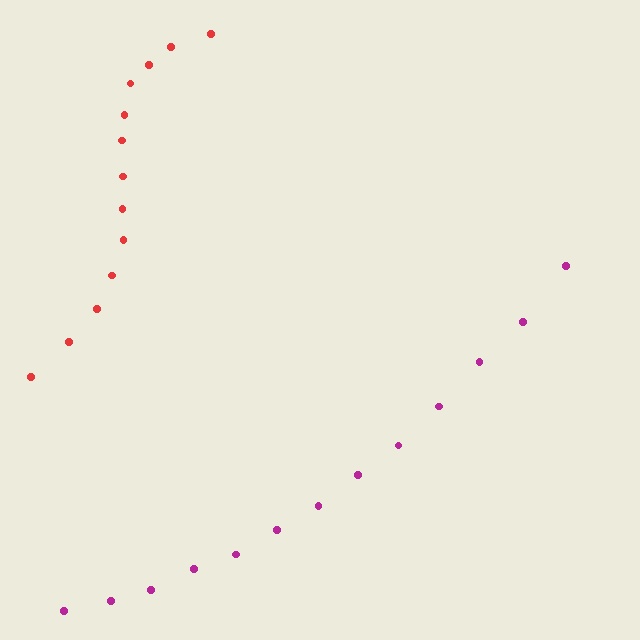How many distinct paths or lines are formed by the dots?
There are 2 distinct paths.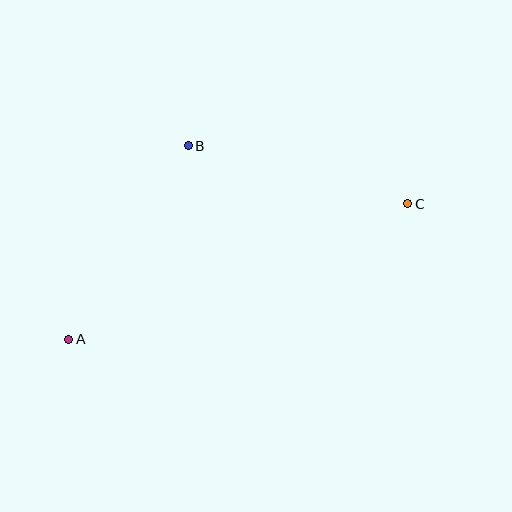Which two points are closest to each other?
Points B and C are closest to each other.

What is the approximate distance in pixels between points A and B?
The distance between A and B is approximately 227 pixels.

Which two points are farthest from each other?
Points A and C are farthest from each other.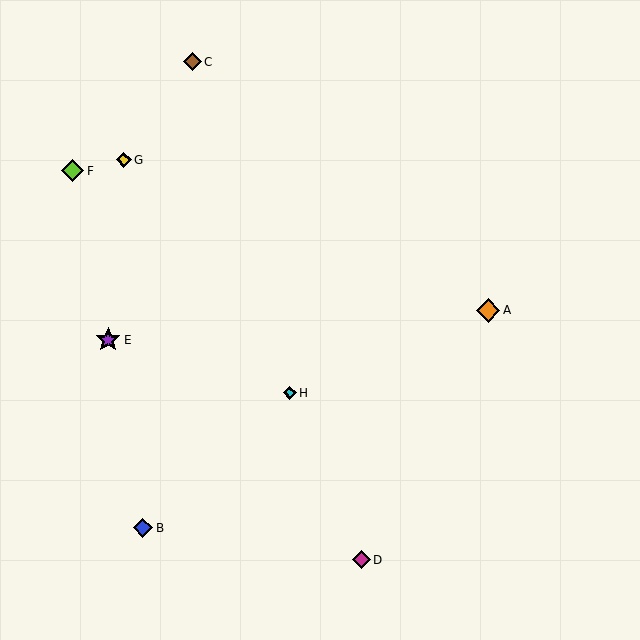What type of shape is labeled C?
Shape C is a brown diamond.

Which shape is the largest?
The purple star (labeled E) is the largest.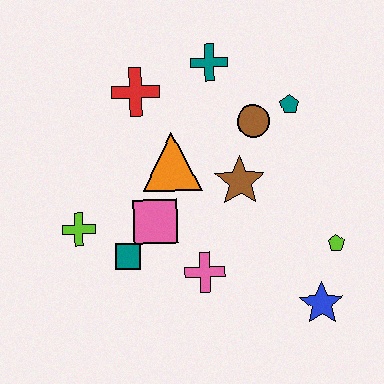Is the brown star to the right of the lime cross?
Yes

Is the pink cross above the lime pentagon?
No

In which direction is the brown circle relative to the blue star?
The brown circle is above the blue star.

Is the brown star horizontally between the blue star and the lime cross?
Yes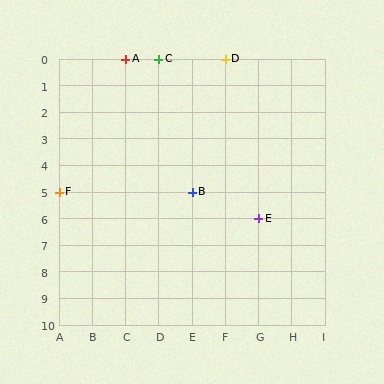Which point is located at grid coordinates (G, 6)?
Point E is at (G, 6).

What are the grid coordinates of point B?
Point B is at grid coordinates (E, 5).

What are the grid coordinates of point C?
Point C is at grid coordinates (D, 0).